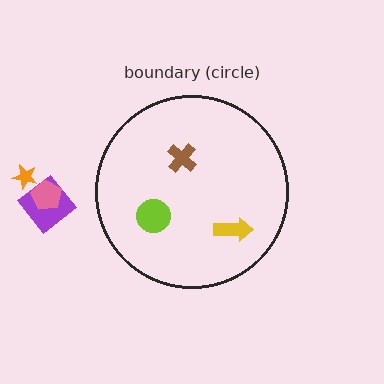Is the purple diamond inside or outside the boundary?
Outside.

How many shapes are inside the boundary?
3 inside, 3 outside.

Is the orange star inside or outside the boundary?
Outside.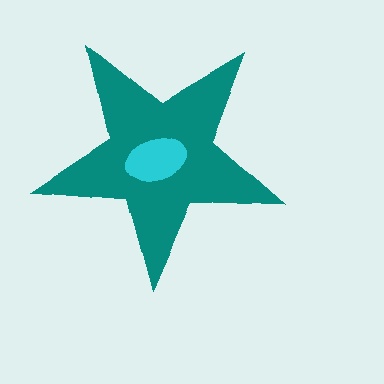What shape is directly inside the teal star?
The cyan ellipse.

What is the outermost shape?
The teal star.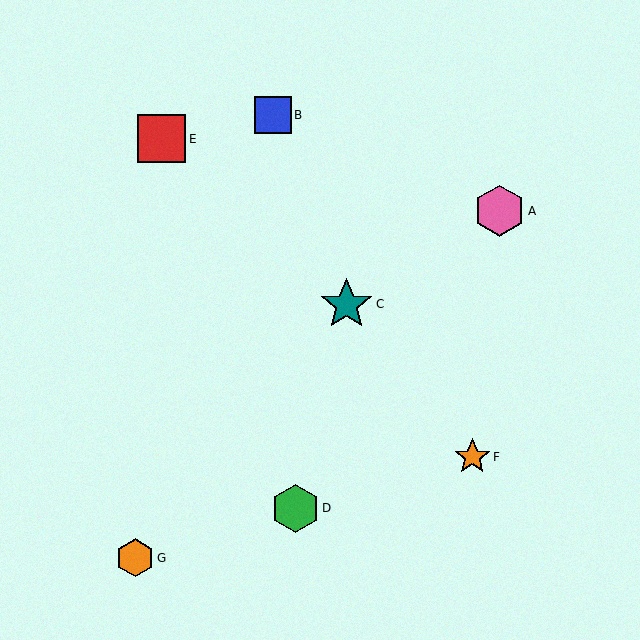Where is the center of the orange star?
The center of the orange star is at (472, 457).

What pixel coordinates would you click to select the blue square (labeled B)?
Click at (273, 115) to select the blue square B.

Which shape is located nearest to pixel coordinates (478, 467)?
The orange star (labeled F) at (472, 457) is nearest to that location.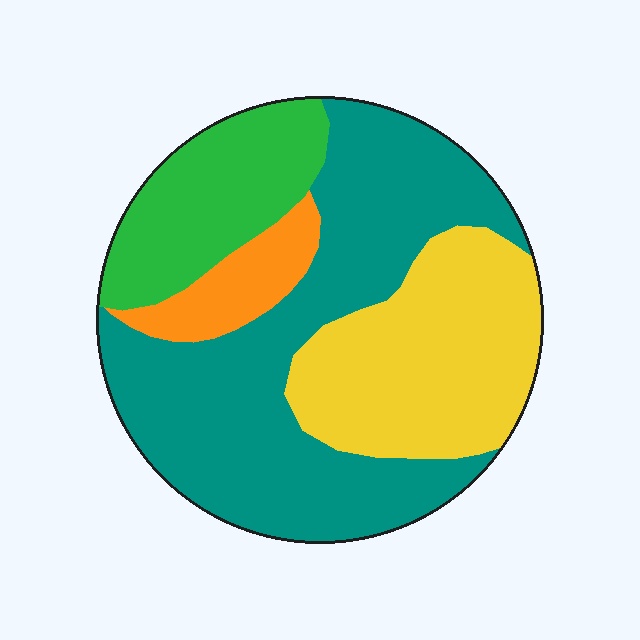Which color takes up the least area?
Orange, at roughly 10%.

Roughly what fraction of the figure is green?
Green takes up about one sixth (1/6) of the figure.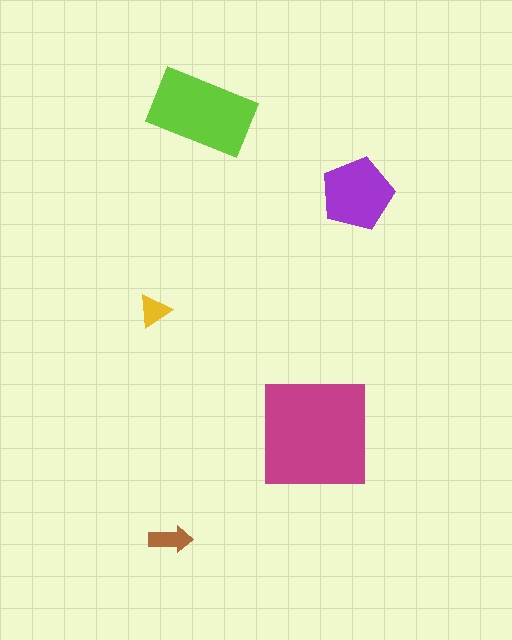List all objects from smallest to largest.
The yellow triangle, the brown arrow, the purple pentagon, the lime rectangle, the magenta square.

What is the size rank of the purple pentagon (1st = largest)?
3rd.